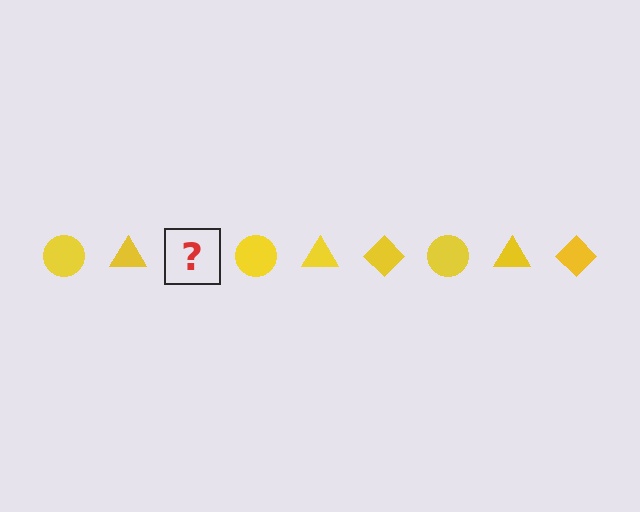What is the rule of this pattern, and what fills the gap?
The rule is that the pattern cycles through circle, triangle, diamond shapes in yellow. The gap should be filled with a yellow diamond.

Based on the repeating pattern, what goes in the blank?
The blank should be a yellow diamond.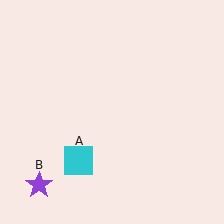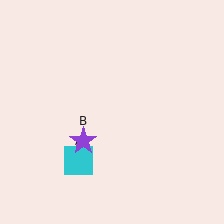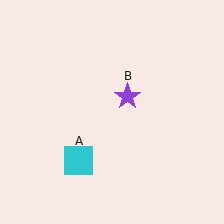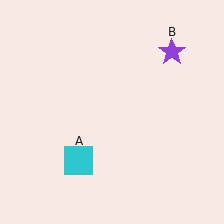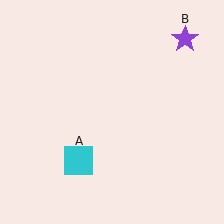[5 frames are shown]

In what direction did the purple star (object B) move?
The purple star (object B) moved up and to the right.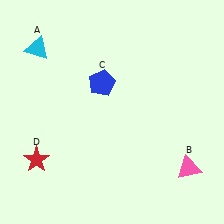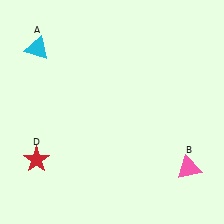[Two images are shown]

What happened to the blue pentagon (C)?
The blue pentagon (C) was removed in Image 2. It was in the top-left area of Image 1.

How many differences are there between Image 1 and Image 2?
There is 1 difference between the two images.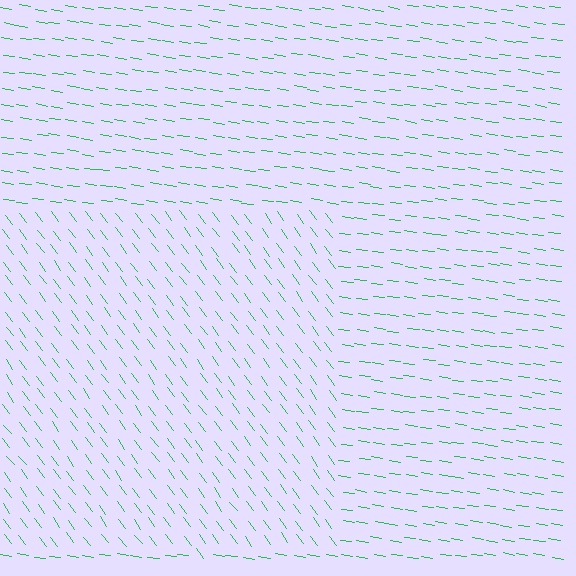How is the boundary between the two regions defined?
The boundary is defined purely by a change in line orientation (approximately 45 degrees difference). All lines are the same color and thickness.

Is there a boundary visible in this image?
Yes, there is a texture boundary formed by a change in line orientation.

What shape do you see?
I see a rectangle.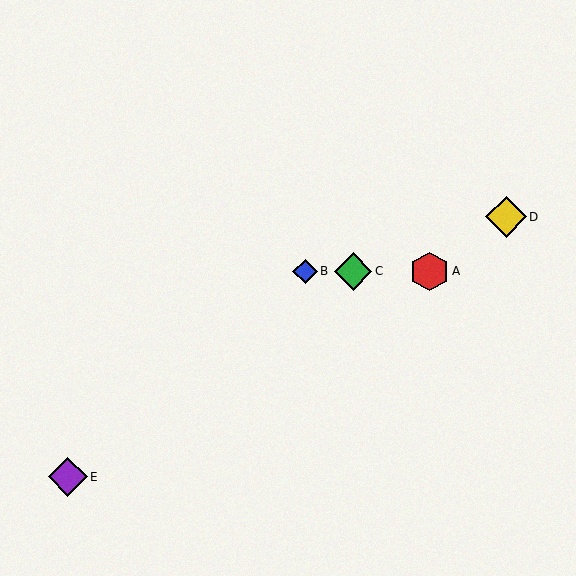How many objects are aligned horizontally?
3 objects (A, B, C) are aligned horizontally.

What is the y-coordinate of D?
Object D is at y≈217.